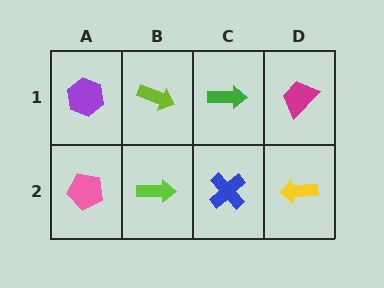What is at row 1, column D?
A magenta trapezoid.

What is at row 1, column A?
A purple hexagon.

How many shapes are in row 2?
4 shapes.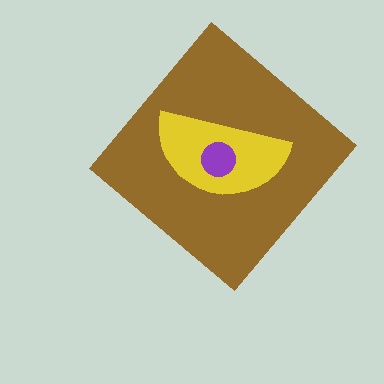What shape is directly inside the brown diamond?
The yellow semicircle.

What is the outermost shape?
The brown diamond.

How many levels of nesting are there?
3.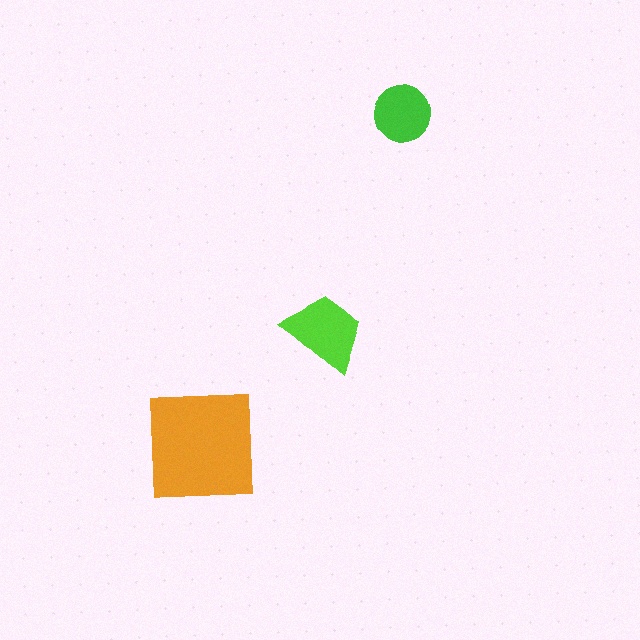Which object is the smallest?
The green circle.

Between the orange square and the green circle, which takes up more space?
The orange square.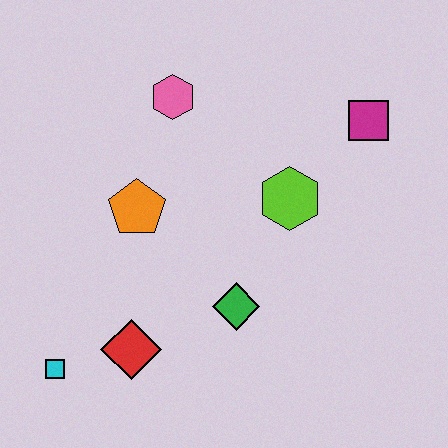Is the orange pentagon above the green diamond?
Yes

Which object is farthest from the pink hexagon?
The cyan square is farthest from the pink hexagon.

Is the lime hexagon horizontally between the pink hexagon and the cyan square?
No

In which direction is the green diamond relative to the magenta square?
The green diamond is below the magenta square.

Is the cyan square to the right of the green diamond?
No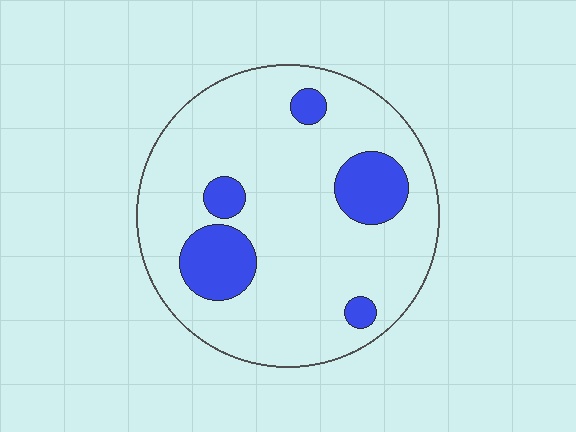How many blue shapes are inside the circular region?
5.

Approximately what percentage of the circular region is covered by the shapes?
Approximately 15%.